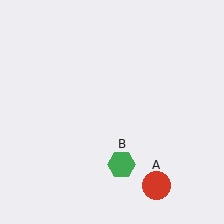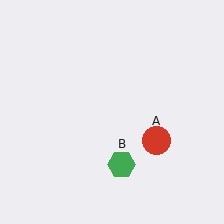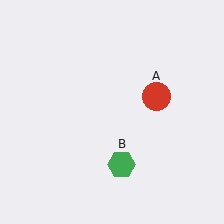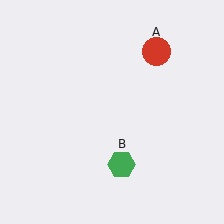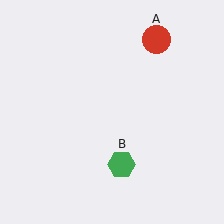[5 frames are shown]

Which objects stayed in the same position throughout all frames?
Green hexagon (object B) remained stationary.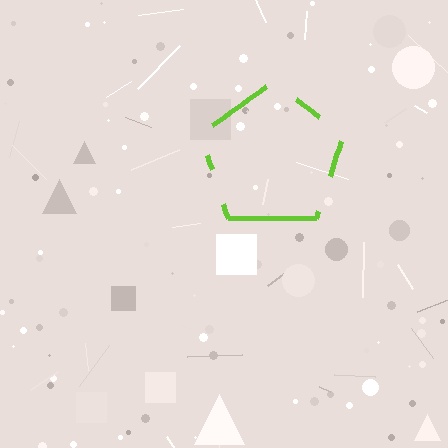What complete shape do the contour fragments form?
The contour fragments form a pentagon.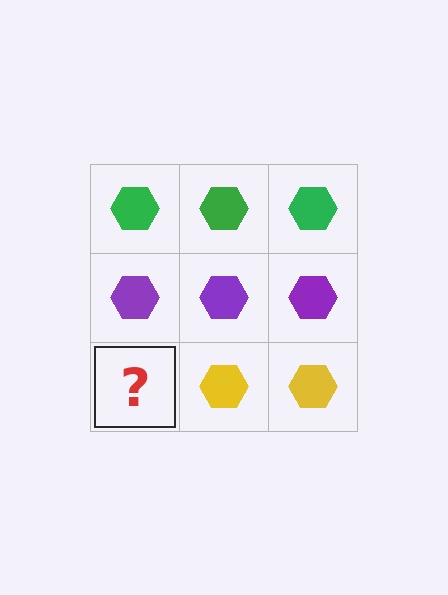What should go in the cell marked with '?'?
The missing cell should contain a yellow hexagon.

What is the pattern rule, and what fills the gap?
The rule is that each row has a consistent color. The gap should be filled with a yellow hexagon.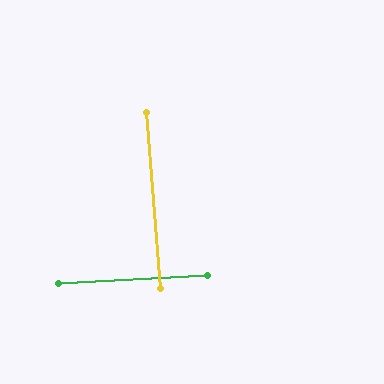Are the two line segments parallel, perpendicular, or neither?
Perpendicular — they meet at approximately 89°.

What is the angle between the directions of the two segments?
Approximately 89 degrees.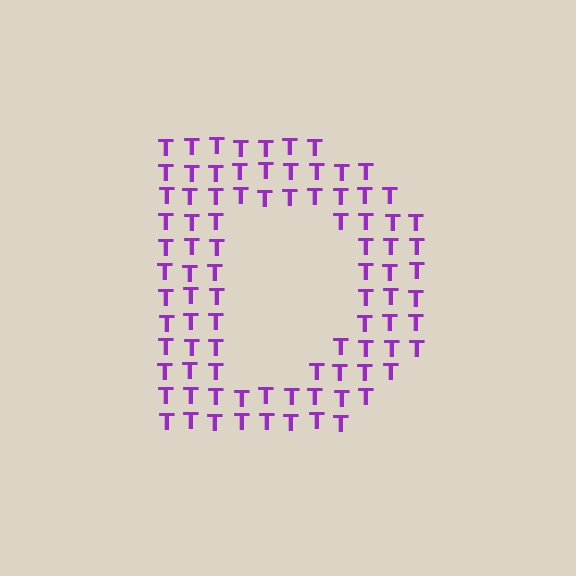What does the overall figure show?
The overall figure shows the letter D.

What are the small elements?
The small elements are letter T's.